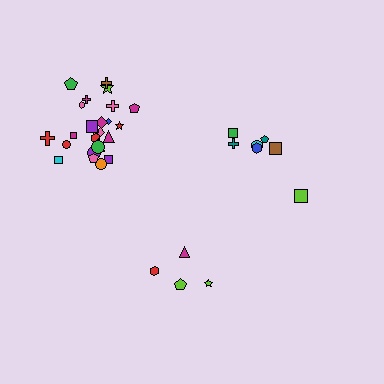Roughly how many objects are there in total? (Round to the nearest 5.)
Roughly 35 objects in total.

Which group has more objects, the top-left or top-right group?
The top-left group.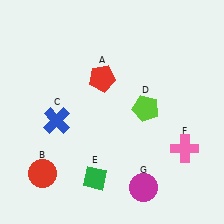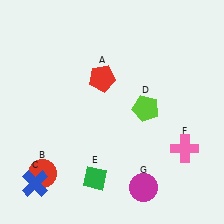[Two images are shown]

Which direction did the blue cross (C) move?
The blue cross (C) moved down.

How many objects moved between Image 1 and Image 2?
1 object moved between the two images.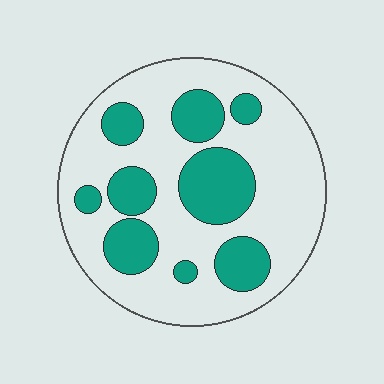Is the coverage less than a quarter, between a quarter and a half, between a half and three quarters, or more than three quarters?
Between a quarter and a half.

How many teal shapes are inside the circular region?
9.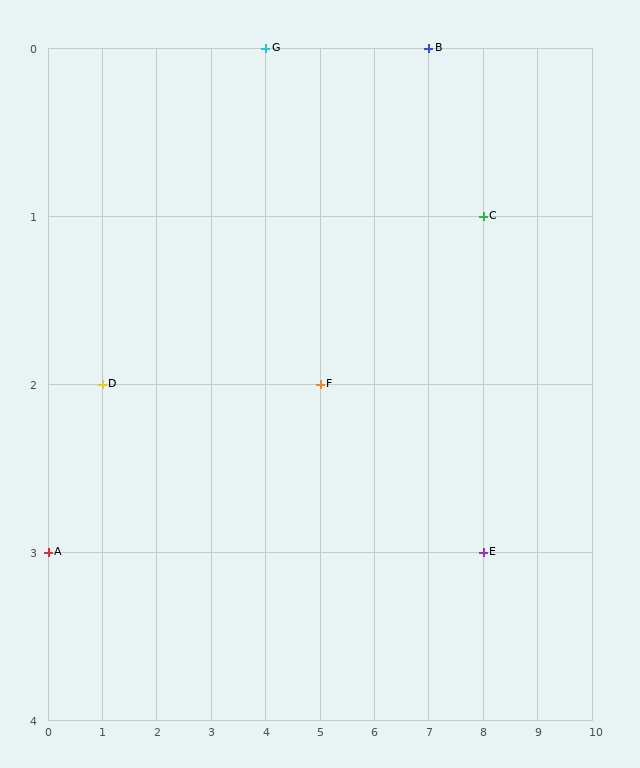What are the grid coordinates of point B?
Point B is at grid coordinates (7, 0).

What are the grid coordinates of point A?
Point A is at grid coordinates (0, 3).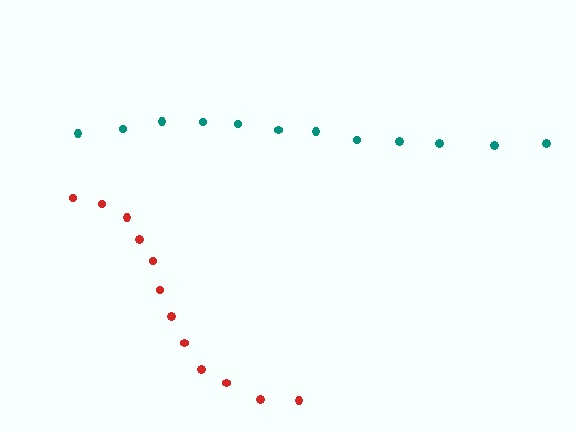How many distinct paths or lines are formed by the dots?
There are 2 distinct paths.